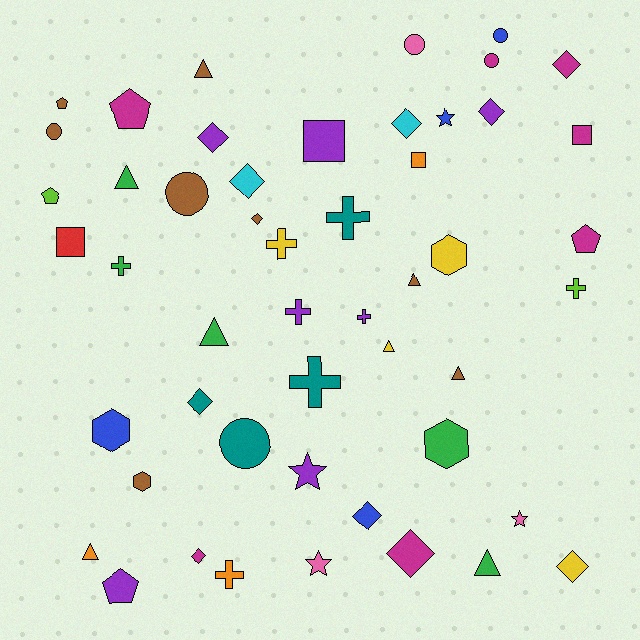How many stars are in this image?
There are 4 stars.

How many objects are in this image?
There are 50 objects.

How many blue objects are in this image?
There are 4 blue objects.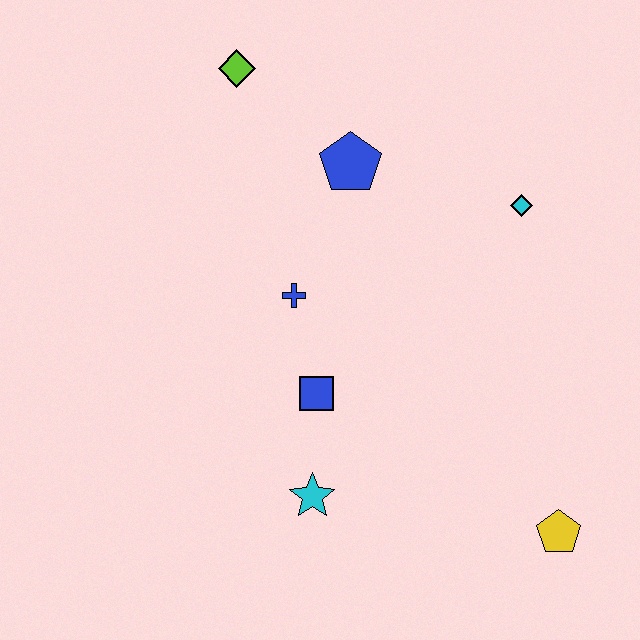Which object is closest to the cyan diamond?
The blue pentagon is closest to the cyan diamond.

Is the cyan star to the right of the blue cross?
Yes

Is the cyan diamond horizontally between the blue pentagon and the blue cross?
No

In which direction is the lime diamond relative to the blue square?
The lime diamond is above the blue square.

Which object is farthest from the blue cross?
The yellow pentagon is farthest from the blue cross.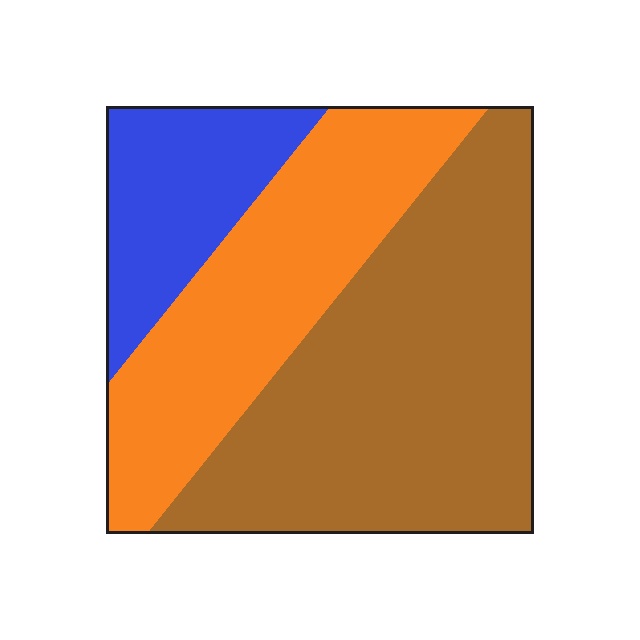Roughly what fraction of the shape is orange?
Orange covers about 35% of the shape.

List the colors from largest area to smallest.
From largest to smallest: brown, orange, blue.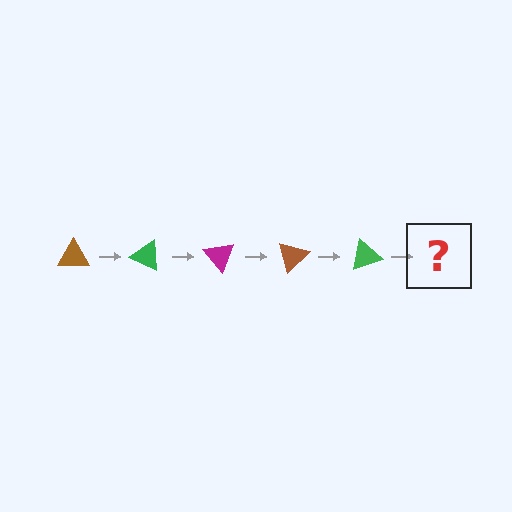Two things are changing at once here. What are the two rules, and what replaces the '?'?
The two rules are that it rotates 25 degrees each step and the color cycles through brown, green, and magenta. The '?' should be a magenta triangle, rotated 125 degrees from the start.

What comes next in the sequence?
The next element should be a magenta triangle, rotated 125 degrees from the start.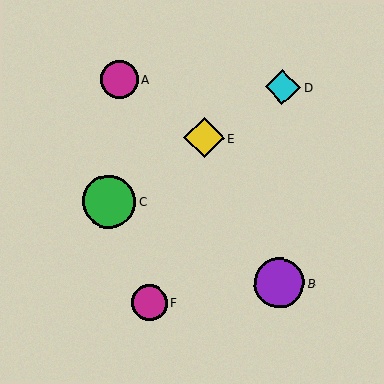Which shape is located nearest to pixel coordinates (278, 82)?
The cyan diamond (labeled D) at (283, 87) is nearest to that location.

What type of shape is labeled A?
Shape A is a magenta circle.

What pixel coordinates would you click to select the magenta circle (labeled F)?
Click at (149, 303) to select the magenta circle F.